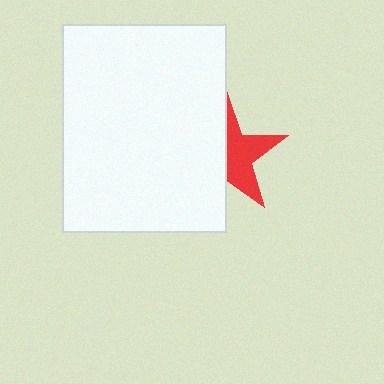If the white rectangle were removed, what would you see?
You would see the complete red star.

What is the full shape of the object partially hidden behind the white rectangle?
The partially hidden object is a red star.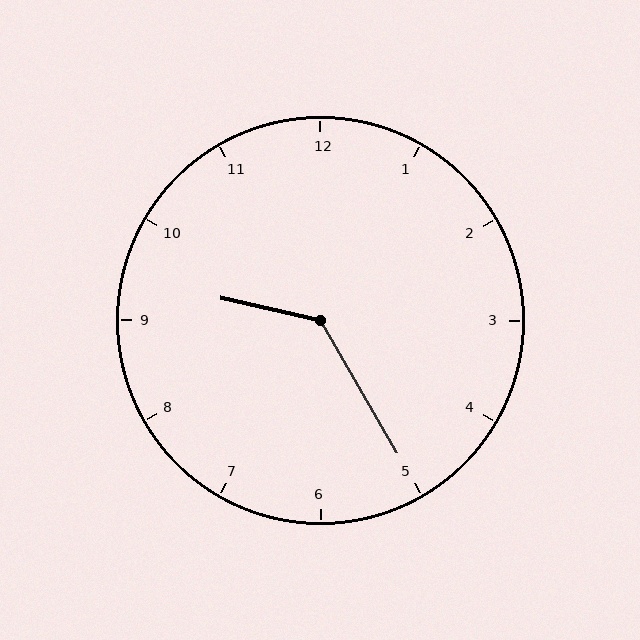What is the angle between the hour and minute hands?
Approximately 132 degrees.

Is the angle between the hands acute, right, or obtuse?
It is obtuse.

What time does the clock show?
9:25.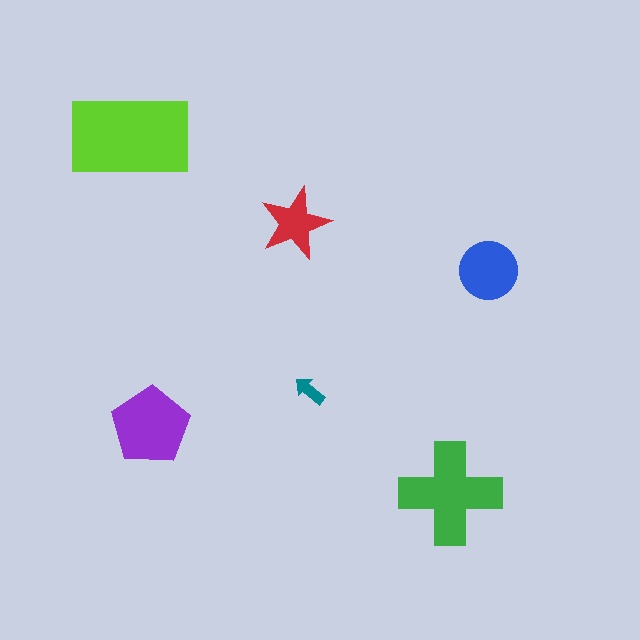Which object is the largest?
The lime rectangle.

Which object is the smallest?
The teal arrow.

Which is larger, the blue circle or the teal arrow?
The blue circle.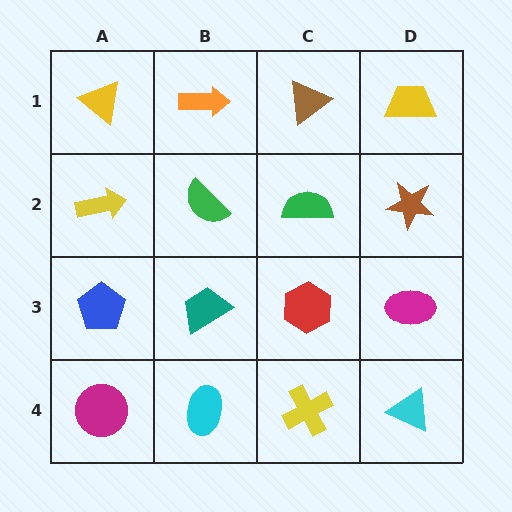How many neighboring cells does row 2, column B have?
4.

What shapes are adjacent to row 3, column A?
A yellow arrow (row 2, column A), a magenta circle (row 4, column A), a teal trapezoid (row 3, column B).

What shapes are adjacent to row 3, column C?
A green semicircle (row 2, column C), a yellow cross (row 4, column C), a teal trapezoid (row 3, column B), a magenta ellipse (row 3, column D).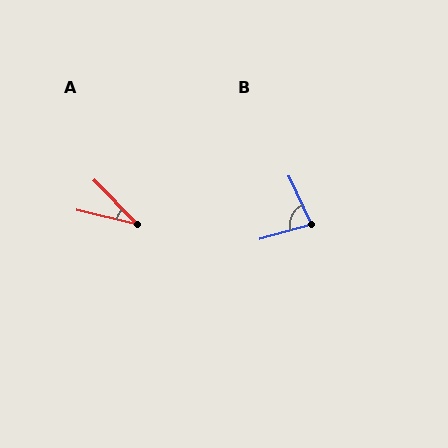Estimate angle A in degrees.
Approximately 32 degrees.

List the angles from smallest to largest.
A (32°), B (81°).